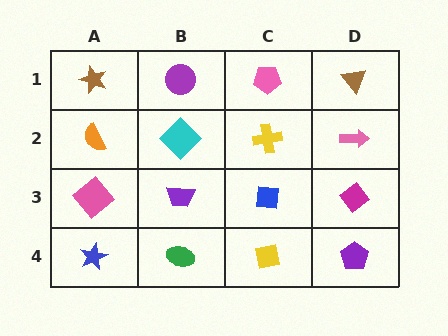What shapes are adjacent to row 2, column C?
A pink pentagon (row 1, column C), a blue square (row 3, column C), a cyan diamond (row 2, column B), a pink arrow (row 2, column D).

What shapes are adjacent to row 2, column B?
A purple circle (row 1, column B), a purple trapezoid (row 3, column B), an orange semicircle (row 2, column A), a yellow cross (row 2, column C).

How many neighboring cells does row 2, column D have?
3.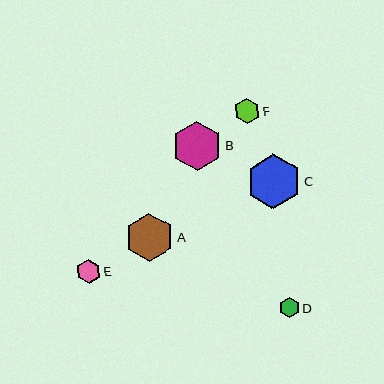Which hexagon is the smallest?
Hexagon D is the smallest with a size of approximately 20 pixels.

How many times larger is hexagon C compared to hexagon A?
Hexagon C is approximately 1.1 times the size of hexagon A.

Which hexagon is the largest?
Hexagon C is the largest with a size of approximately 55 pixels.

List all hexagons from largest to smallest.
From largest to smallest: C, B, A, F, E, D.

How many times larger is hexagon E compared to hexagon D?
Hexagon E is approximately 1.2 times the size of hexagon D.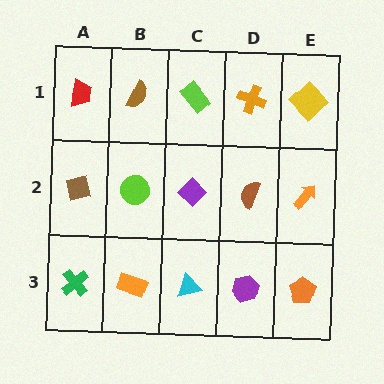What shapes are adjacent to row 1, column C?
A purple diamond (row 2, column C), a brown semicircle (row 1, column B), an orange cross (row 1, column D).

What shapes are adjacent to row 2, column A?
A red trapezoid (row 1, column A), a green cross (row 3, column A), a lime circle (row 2, column B).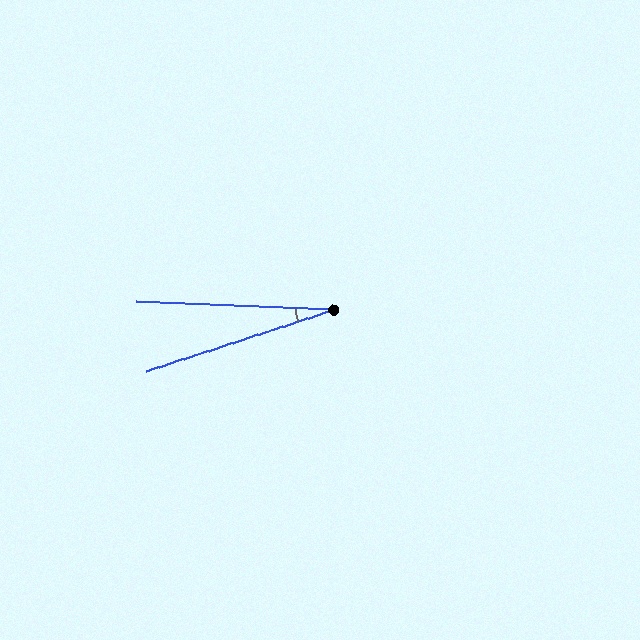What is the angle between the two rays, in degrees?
Approximately 21 degrees.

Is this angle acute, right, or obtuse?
It is acute.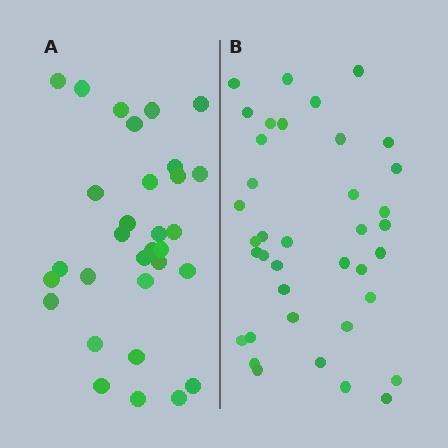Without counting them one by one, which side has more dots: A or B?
Region B (the right region) has more dots.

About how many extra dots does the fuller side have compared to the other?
Region B has roughly 8 or so more dots than region A.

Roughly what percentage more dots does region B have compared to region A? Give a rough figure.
About 25% more.